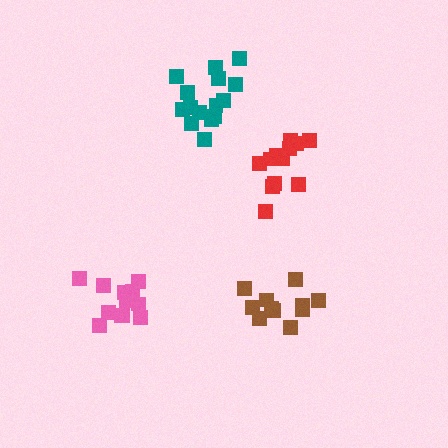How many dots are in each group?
Group 1: 12 dots, Group 2: 13 dots, Group 3: 15 dots, Group 4: 11 dots (51 total).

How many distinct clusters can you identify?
There are 4 distinct clusters.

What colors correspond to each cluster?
The clusters are colored: red, pink, teal, brown.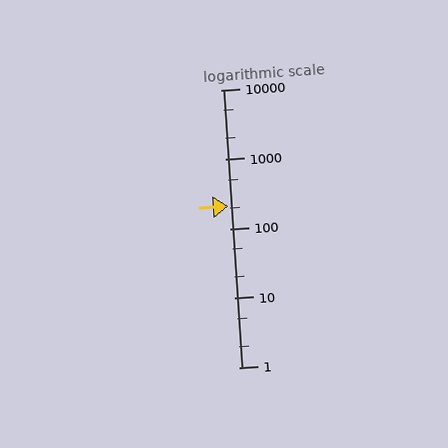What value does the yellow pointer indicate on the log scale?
The pointer indicates approximately 210.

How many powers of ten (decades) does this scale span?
The scale spans 4 decades, from 1 to 10000.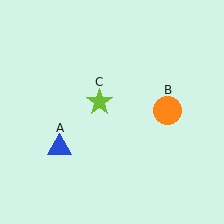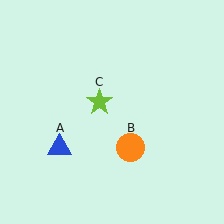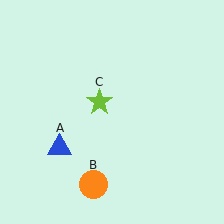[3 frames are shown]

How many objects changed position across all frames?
1 object changed position: orange circle (object B).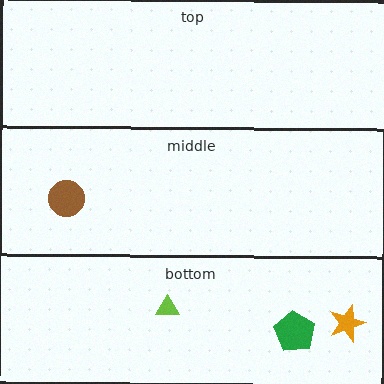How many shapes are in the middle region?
1.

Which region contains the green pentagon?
The bottom region.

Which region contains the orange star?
The bottom region.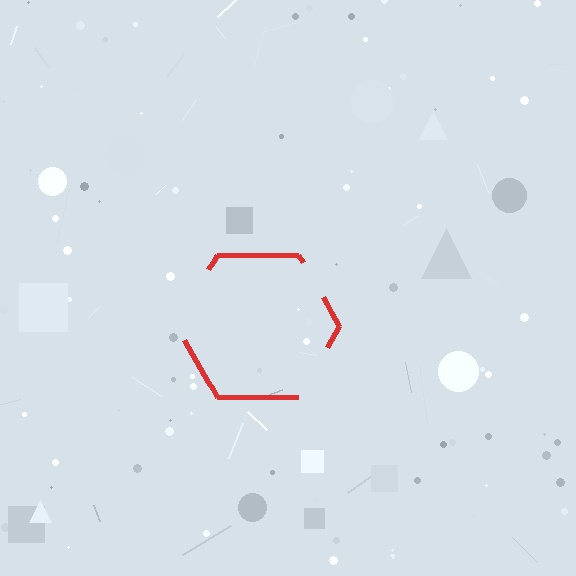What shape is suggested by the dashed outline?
The dashed outline suggests a hexagon.